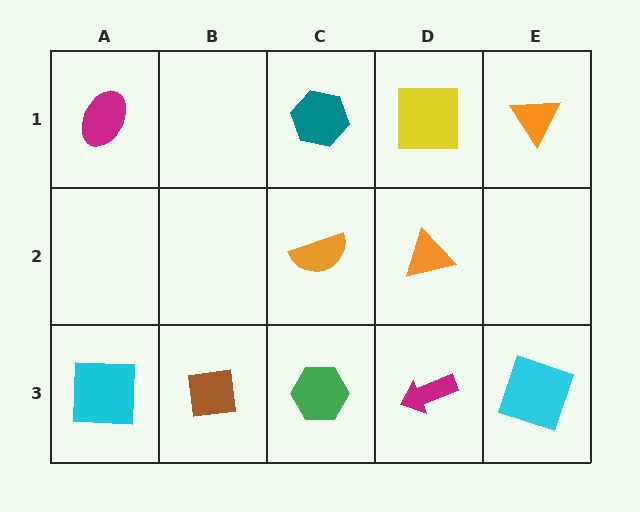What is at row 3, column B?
A brown square.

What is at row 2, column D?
An orange triangle.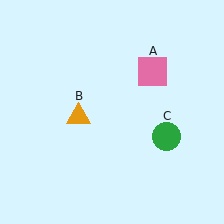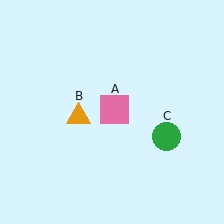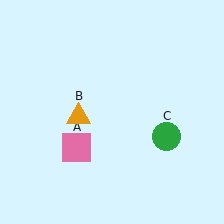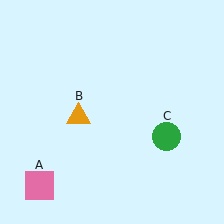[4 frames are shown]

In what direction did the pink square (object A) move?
The pink square (object A) moved down and to the left.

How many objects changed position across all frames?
1 object changed position: pink square (object A).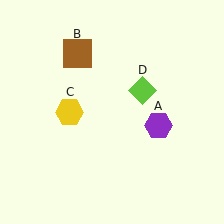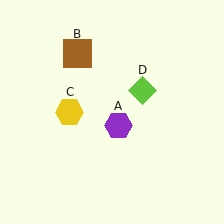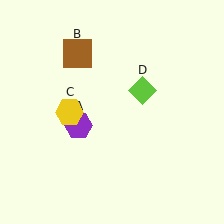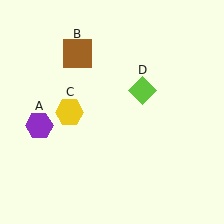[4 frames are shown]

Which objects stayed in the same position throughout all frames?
Brown square (object B) and yellow hexagon (object C) and lime diamond (object D) remained stationary.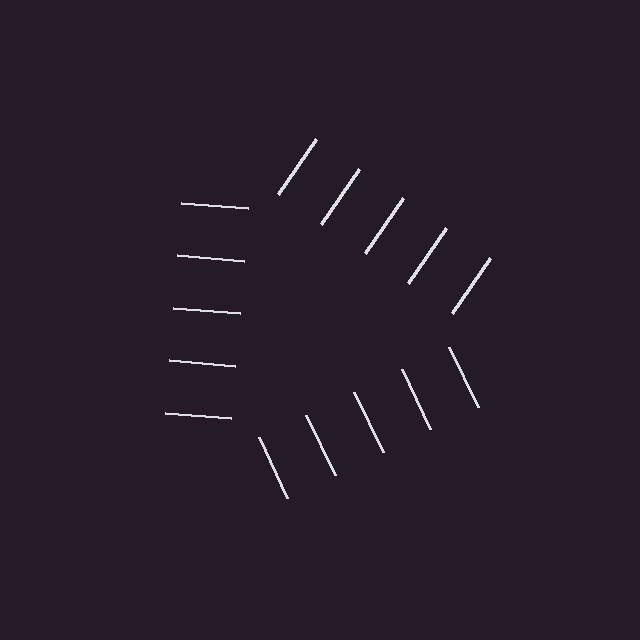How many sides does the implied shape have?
3 sides — the line-ends trace a triangle.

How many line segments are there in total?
15 — 5 along each of the 3 edges.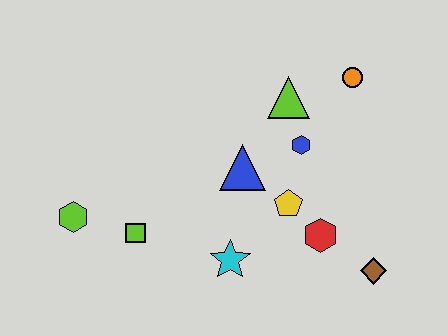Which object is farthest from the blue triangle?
The lime hexagon is farthest from the blue triangle.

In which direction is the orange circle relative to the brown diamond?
The orange circle is above the brown diamond.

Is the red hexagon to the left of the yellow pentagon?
No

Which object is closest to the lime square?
The lime hexagon is closest to the lime square.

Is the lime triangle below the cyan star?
No